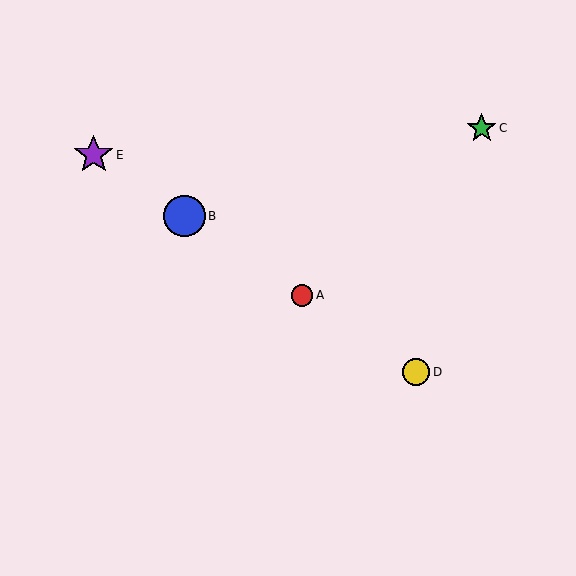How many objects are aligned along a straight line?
4 objects (A, B, D, E) are aligned along a straight line.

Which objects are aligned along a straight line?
Objects A, B, D, E are aligned along a straight line.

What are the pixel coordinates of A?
Object A is at (302, 295).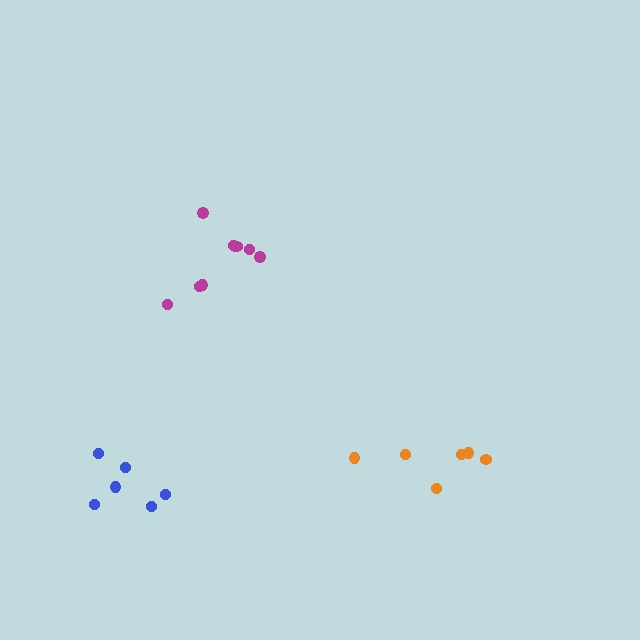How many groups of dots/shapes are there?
There are 3 groups.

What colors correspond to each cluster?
The clusters are colored: magenta, blue, orange.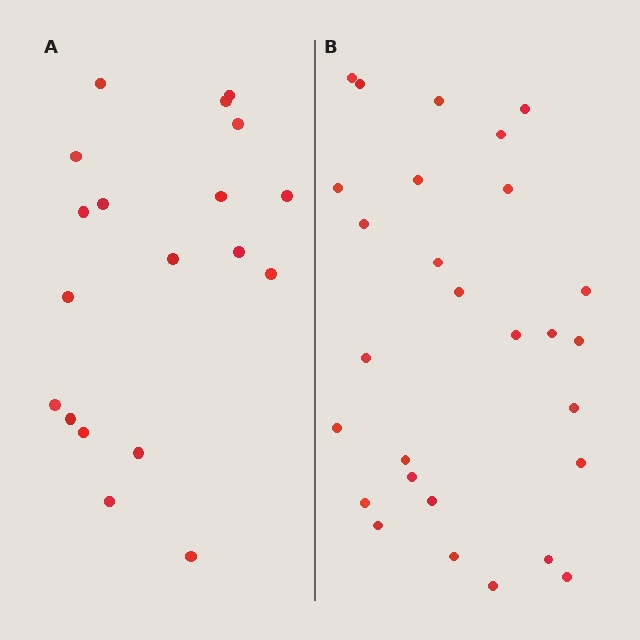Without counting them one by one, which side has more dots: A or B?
Region B (the right region) has more dots.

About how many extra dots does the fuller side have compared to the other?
Region B has roughly 8 or so more dots than region A.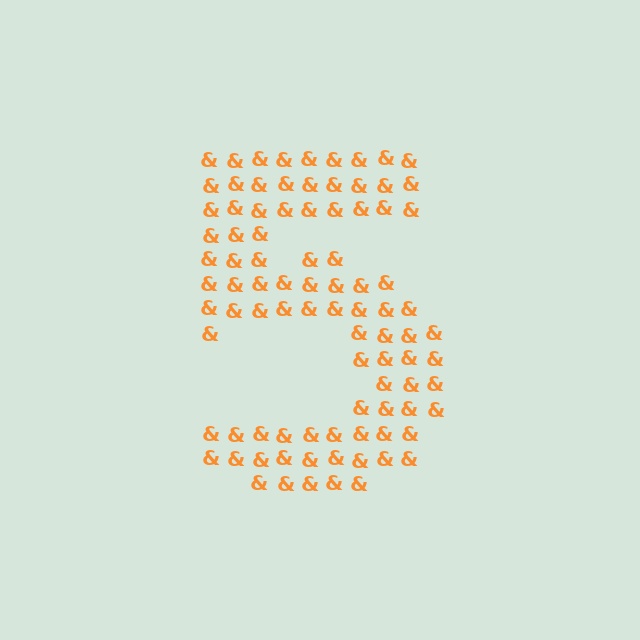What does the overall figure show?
The overall figure shows the digit 5.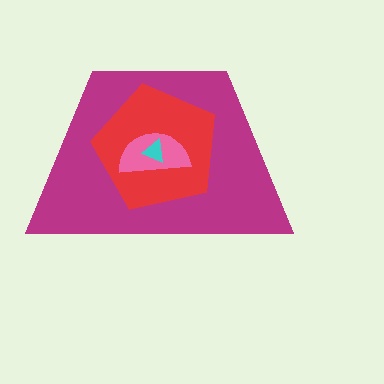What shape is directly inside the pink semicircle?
The cyan triangle.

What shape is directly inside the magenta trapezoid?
The red pentagon.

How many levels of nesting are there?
4.